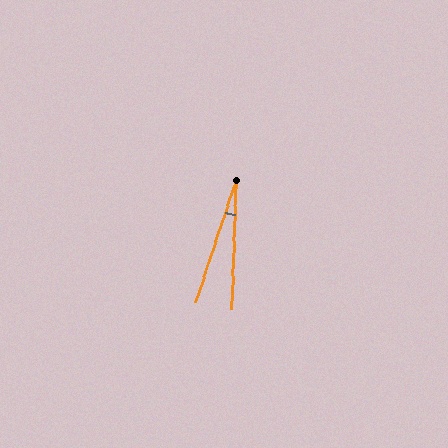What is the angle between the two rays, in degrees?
Approximately 17 degrees.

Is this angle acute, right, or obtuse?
It is acute.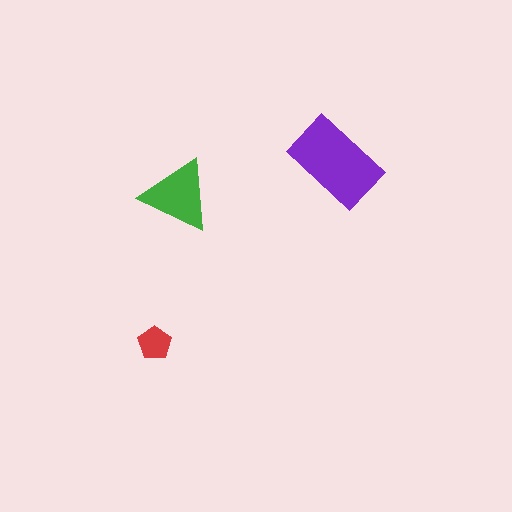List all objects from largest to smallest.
The purple rectangle, the green triangle, the red pentagon.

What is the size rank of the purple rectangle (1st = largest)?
1st.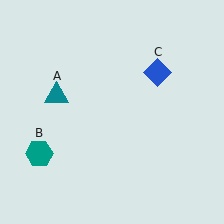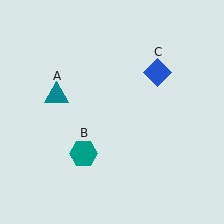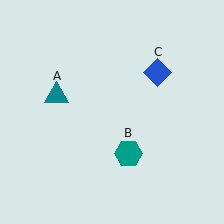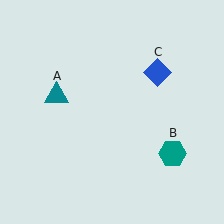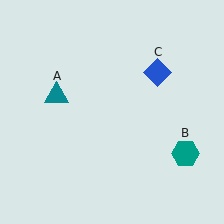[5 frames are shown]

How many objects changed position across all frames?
1 object changed position: teal hexagon (object B).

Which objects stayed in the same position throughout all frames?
Teal triangle (object A) and blue diamond (object C) remained stationary.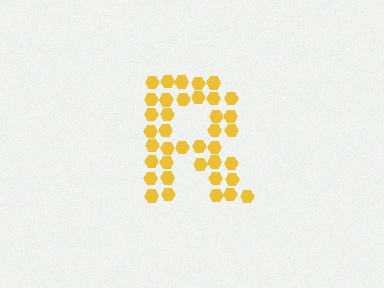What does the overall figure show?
The overall figure shows the letter R.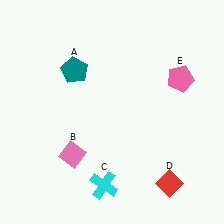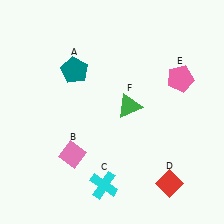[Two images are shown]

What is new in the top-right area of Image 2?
A green triangle (F) was added in the top-right area of Image 2.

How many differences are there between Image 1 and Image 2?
There is 1 difference between the two images.